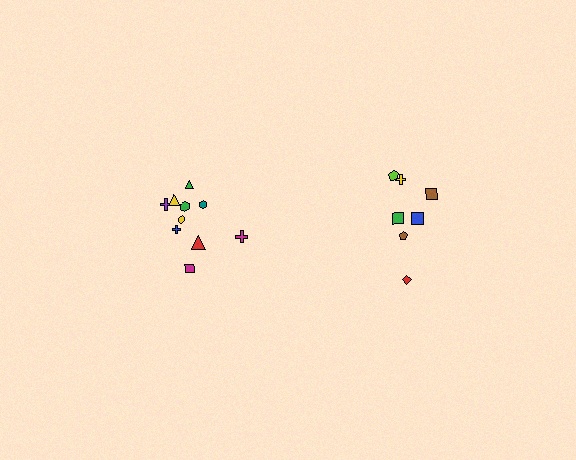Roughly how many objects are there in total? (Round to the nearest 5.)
Roughly 15 objects in total.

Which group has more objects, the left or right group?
The left group.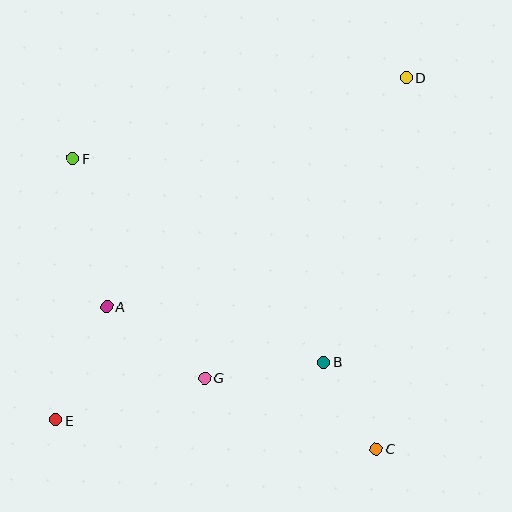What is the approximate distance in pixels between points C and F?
The distance between C and F is approximately 420 pixels.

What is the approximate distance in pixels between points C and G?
The distance between C and G is approximately 185 pixels.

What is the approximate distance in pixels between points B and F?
The distance between B and F is approximately 324 pixels.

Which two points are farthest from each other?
Points D and E are farthest from each other.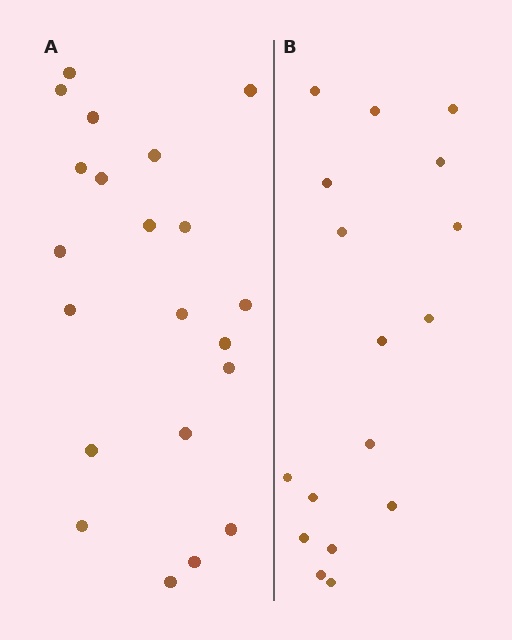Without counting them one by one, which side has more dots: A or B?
Region A (the left region) has more dots.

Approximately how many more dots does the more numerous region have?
Region A has about 4 more dots than region B.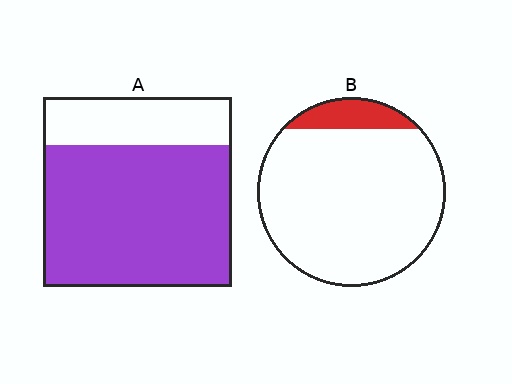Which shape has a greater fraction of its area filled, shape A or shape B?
Shape A.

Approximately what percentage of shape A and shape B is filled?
A is approximately 75% and B is approximately 10%.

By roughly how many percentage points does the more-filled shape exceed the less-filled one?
By roughly 65 percentage points (A over B).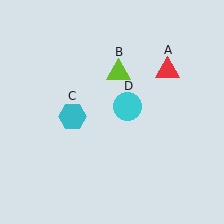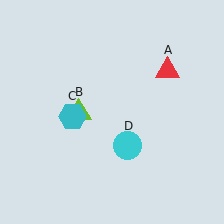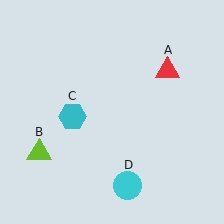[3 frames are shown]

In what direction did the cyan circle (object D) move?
The cyan circle (object D) moved down.